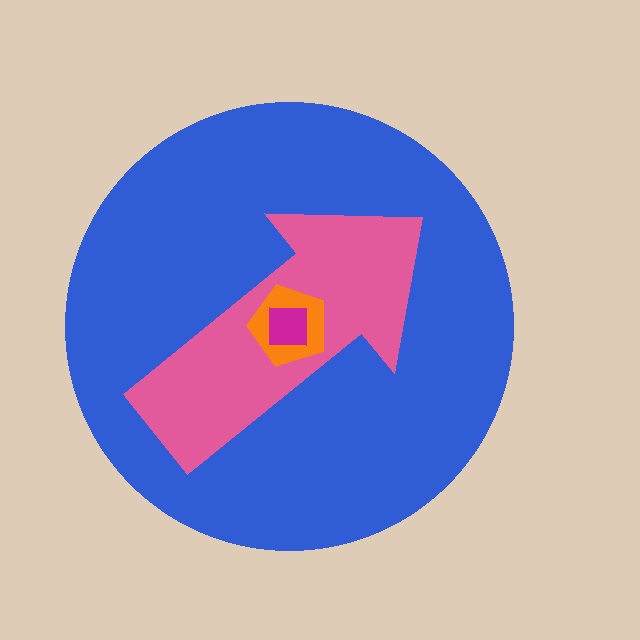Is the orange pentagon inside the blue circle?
Yes.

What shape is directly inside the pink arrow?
The orange pentagon.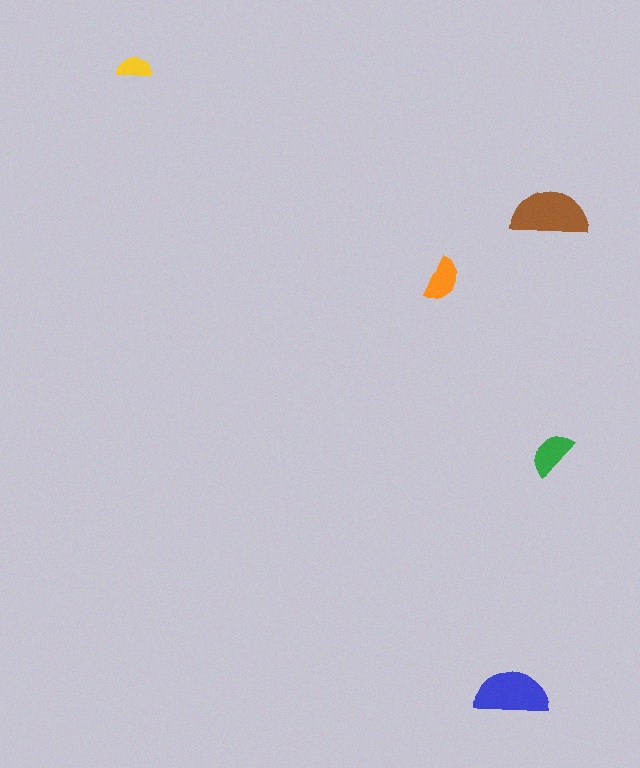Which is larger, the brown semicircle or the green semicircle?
The brown one.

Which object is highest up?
The yellow semicircle is topmost.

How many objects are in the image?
There are 5 objects in the image.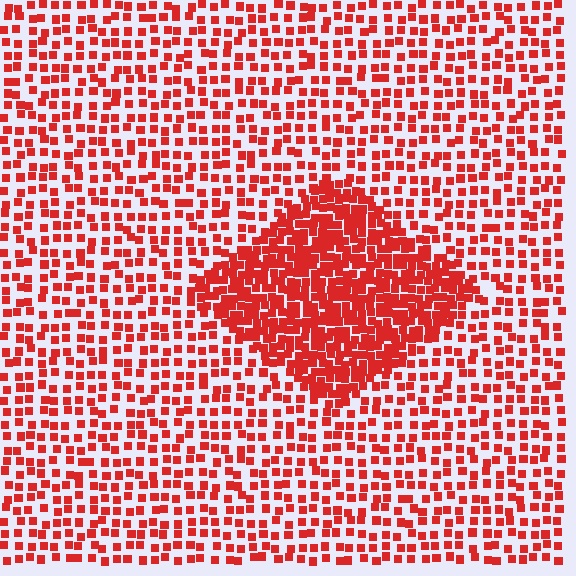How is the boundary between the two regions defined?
The boundary is defined by a change in element density (approximately 2.3x ratio). All elements are the same color, size, and shape.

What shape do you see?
I see a diamond.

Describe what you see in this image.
The image contains small red elements arranged at two different densities. A diamond-shaped region is visible where the elements are more densely packed than the surrounding area.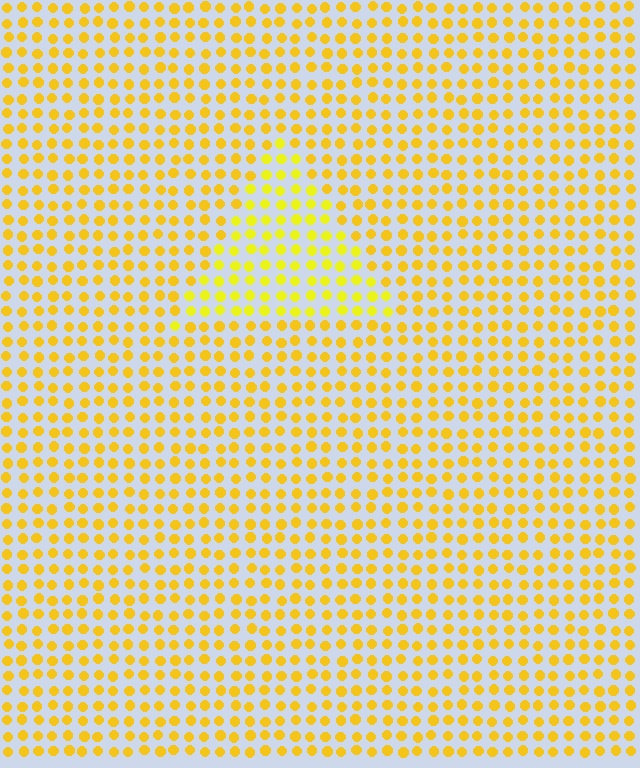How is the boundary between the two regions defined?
The boundary is defined purely by a slight shift in hue (about 16 degrees). Spacing, size, and orientation are identical on both sides.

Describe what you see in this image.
The image is filled with small yellow elements in a uniform arrangement. A triangle-shaped region is visible where the elements are tinted to a slightly different hue, forming a subtle color boundary.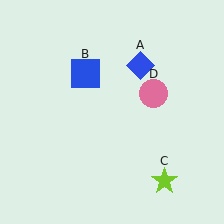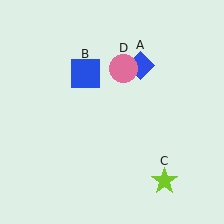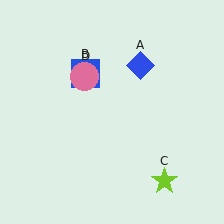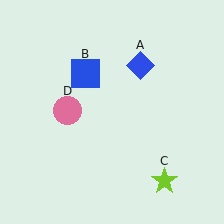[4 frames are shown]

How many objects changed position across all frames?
1 object changed position: pink circle (object D).